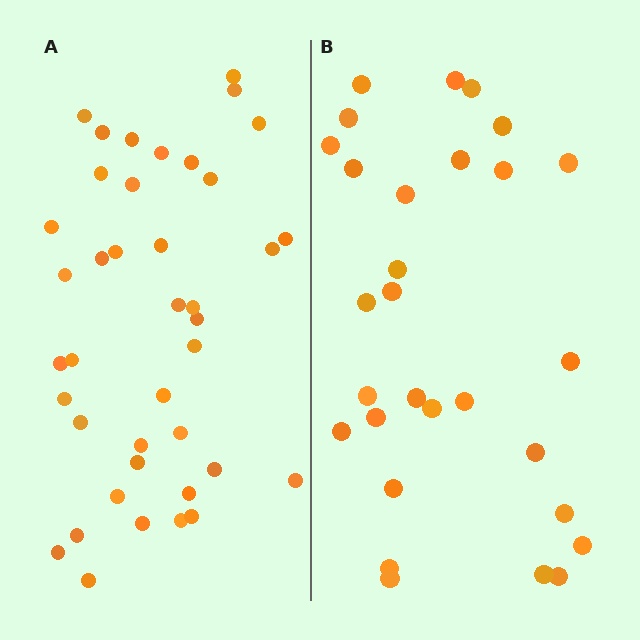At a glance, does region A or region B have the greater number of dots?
Region A (the left region) has more dots.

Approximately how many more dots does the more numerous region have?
Region A has roughly 12 or so more dots than region B.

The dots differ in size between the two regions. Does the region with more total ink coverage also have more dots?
No. Region B has more total ink coverage because its dots are larger, but region A actually contains more individual dots. Total area can be misleading — the number of items is what matters here.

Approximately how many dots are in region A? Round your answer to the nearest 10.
About 40 dots.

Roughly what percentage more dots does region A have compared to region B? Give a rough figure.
About 40% more.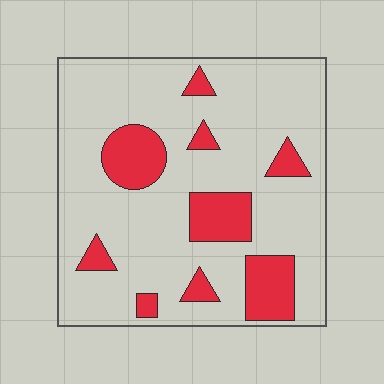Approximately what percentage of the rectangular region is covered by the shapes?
Approximately 20%.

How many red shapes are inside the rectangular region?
9.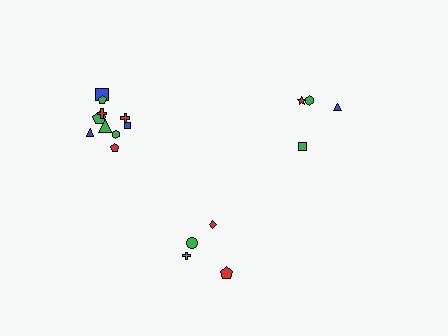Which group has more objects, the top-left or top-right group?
The top-left group.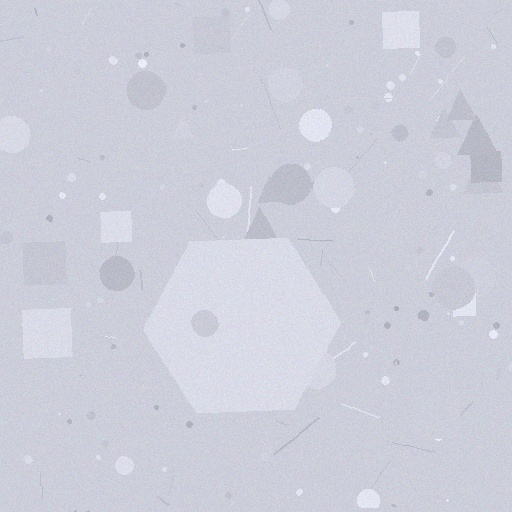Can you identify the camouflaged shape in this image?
The camouflaged shape is a hexagon.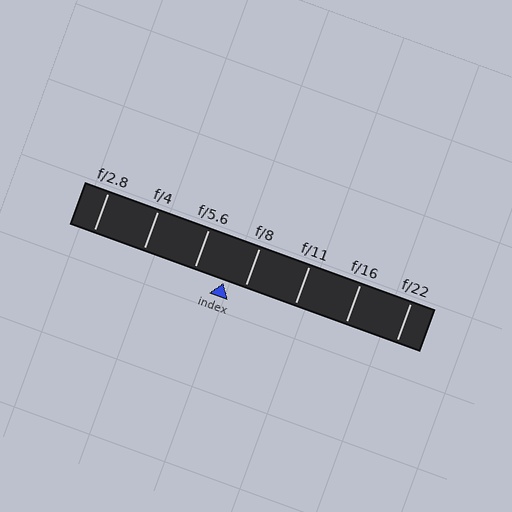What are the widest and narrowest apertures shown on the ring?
The widest aperture shown is f/2.8 and the narrowest is f/22.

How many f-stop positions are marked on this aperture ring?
There are 7 f-stop positions marked.